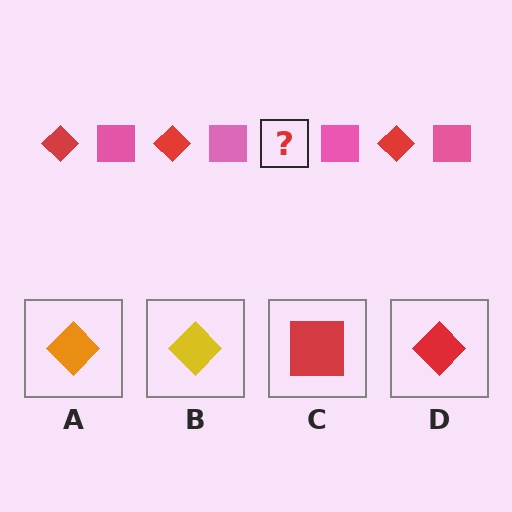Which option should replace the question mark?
Option D.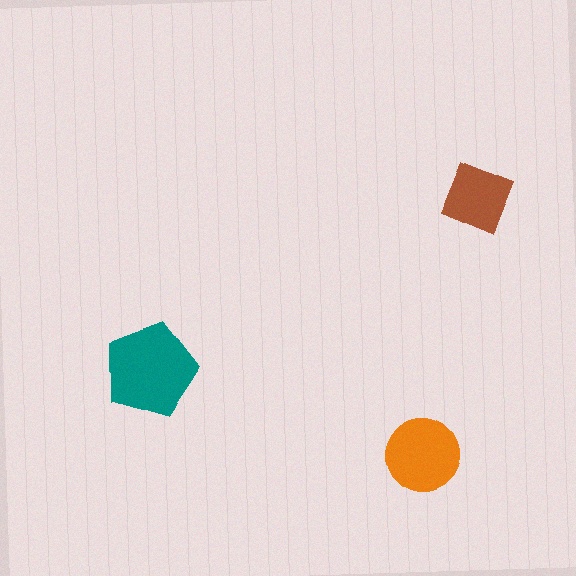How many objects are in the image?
There are 3 objects in the image.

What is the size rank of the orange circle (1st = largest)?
2nd.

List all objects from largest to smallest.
The teal pentagon, the orange circle, the brown square.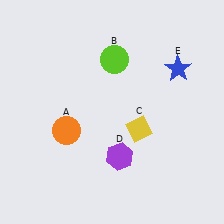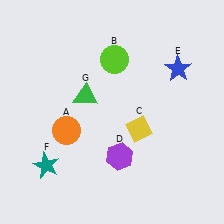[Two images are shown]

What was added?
A teal star (F), a green triangle (G) were added in Image 2.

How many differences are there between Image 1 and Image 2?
There are 2 differences between the two images.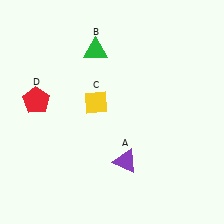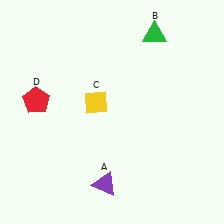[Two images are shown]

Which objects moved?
The objects that moved are: the purple triangle (A), the green triangle (B).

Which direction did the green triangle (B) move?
The green triangle (B) moved right.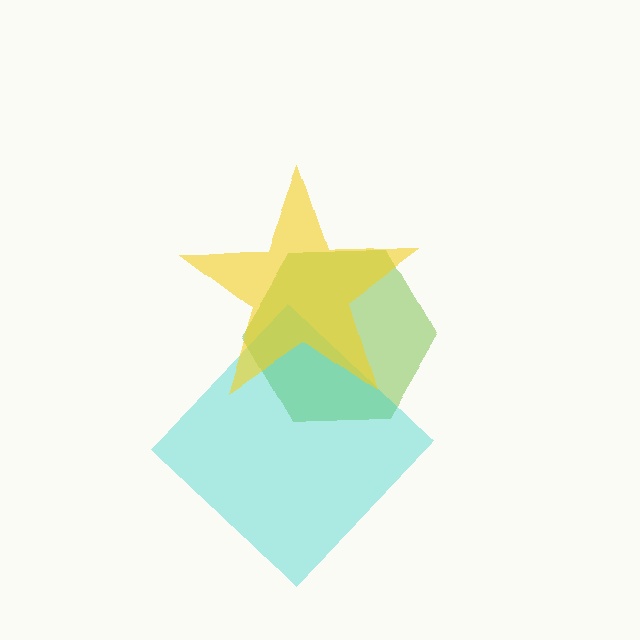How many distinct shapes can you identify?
There are 3 distinct shapes: a lime hexagon, a cyan diamond, a yellow star.